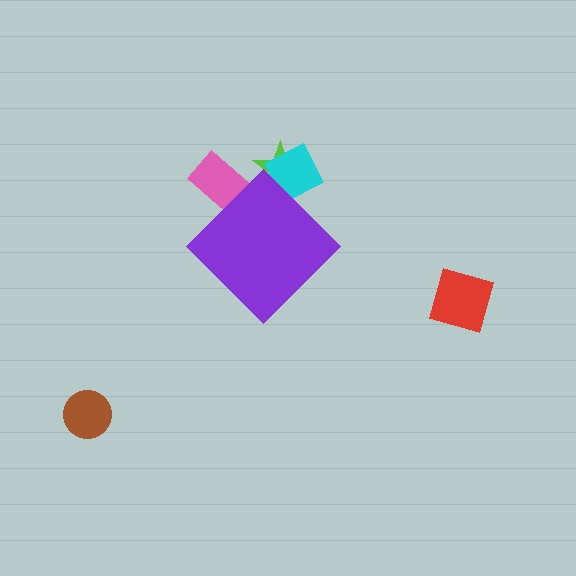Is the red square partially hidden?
No, the red square is fully visible.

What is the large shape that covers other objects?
A purple diamond.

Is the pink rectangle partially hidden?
Yes, the pink rectangle is partially hidden behind the purple diamond.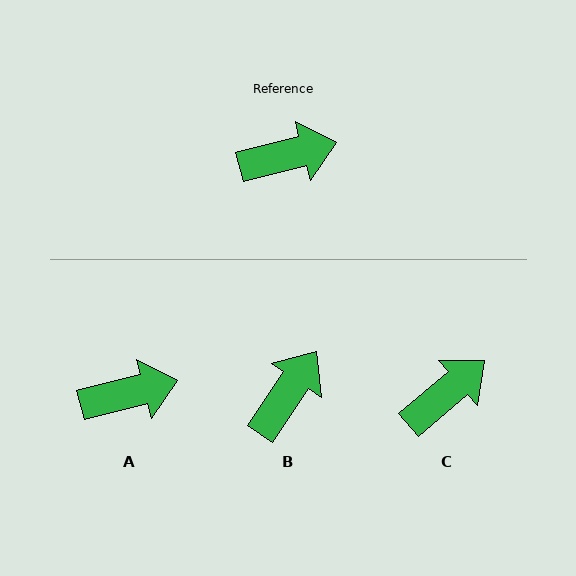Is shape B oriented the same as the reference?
No, it is off by about 41 degrees.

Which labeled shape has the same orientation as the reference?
A.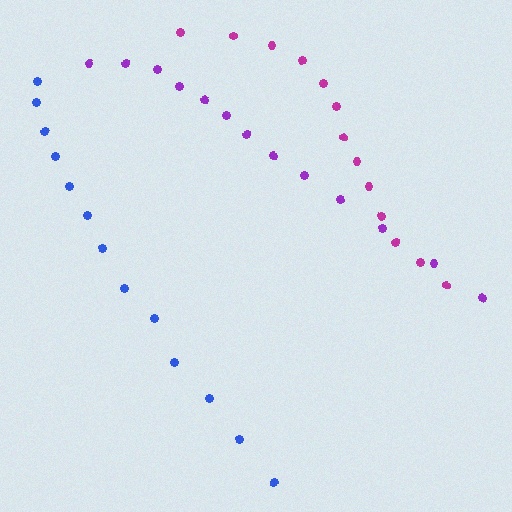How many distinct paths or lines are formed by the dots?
There are 3 distinct paths.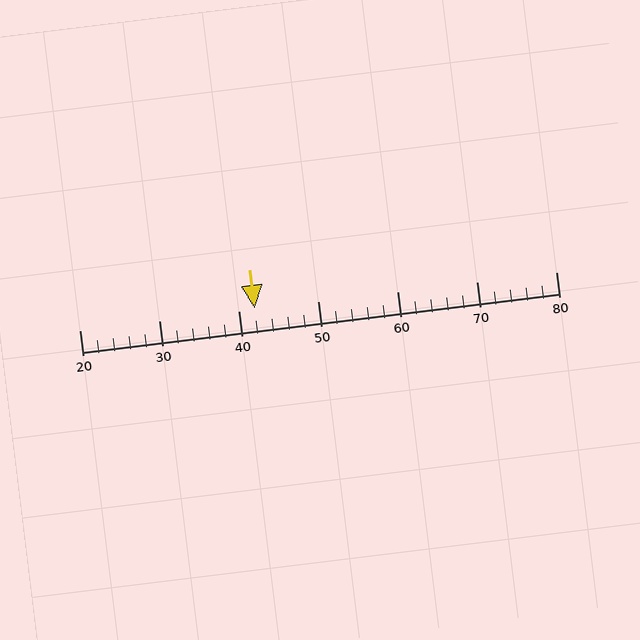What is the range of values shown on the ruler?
The ruler shows values from 20 to 80.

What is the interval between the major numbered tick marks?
The major tick marks are spaced 10 units apart.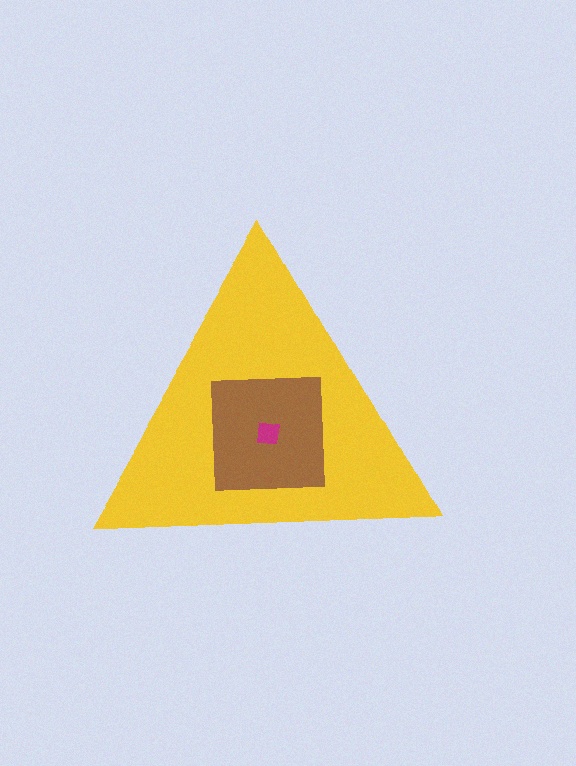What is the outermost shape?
The yellow triangle.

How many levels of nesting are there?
3.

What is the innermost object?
The magenta square.